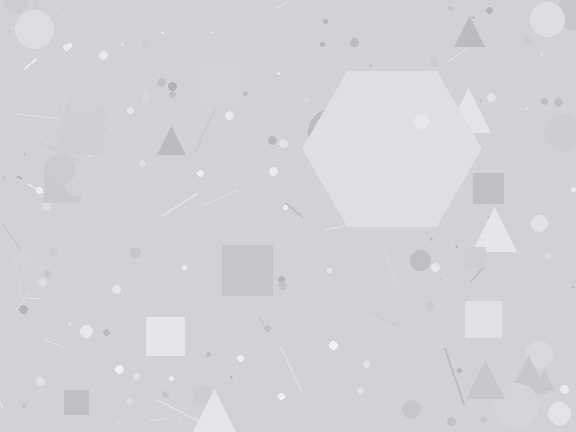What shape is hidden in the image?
A hexagon is hidden in the image.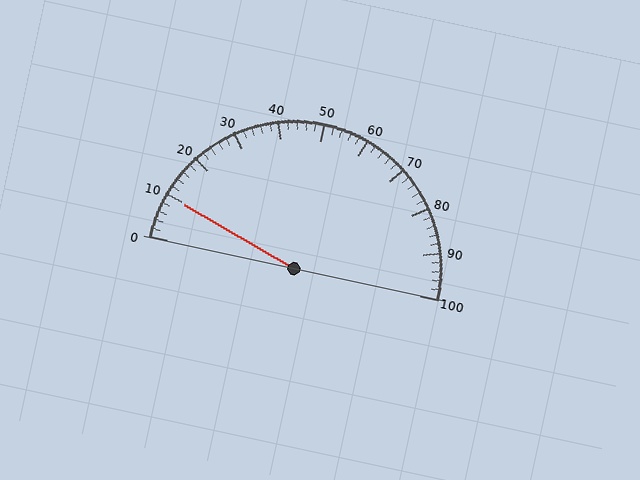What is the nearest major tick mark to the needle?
The nearest major tick mark is 10.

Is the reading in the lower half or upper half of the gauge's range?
The reading is in the lower half of the range (0 to 100).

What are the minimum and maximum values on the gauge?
The gauge ranges from 0 to 100.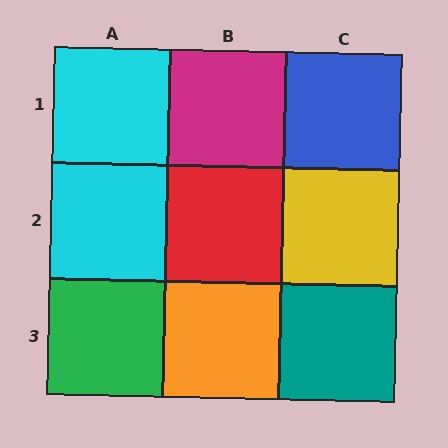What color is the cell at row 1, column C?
Blue.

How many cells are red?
1 cell is red.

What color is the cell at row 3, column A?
Green.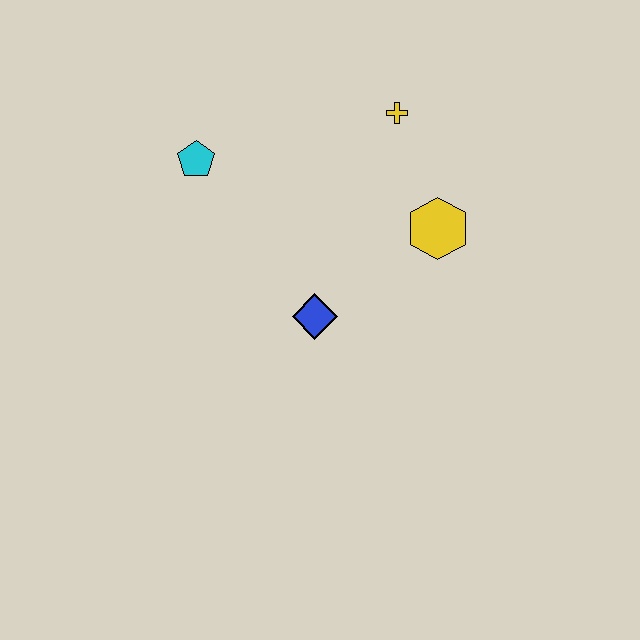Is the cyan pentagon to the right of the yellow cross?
No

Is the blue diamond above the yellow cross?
No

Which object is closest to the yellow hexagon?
The yellow cross is closest to the yellow hexagon.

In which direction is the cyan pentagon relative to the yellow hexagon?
The cyan pentagon is to the left of the yellow hexagon.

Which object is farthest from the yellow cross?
The blue diamond is farthest from the yellow cross.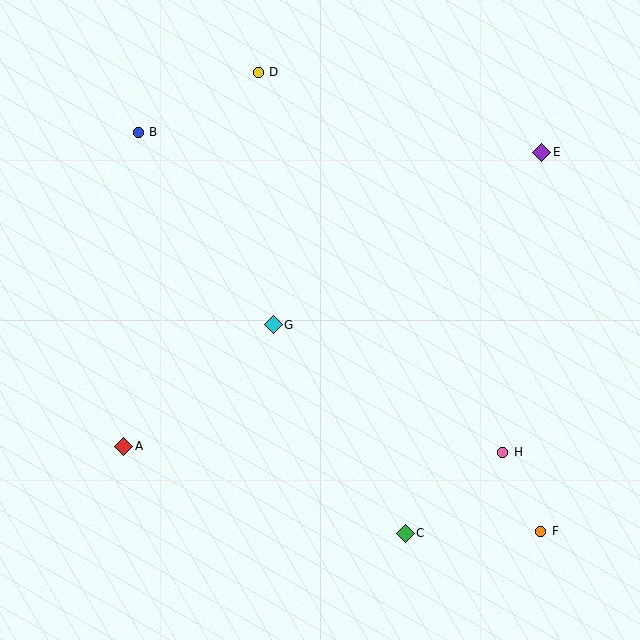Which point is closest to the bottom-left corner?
Point A is closest to the bottom-left corner.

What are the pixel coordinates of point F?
Point F is at (541, 531).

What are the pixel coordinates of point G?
Point G is at (273, 325).